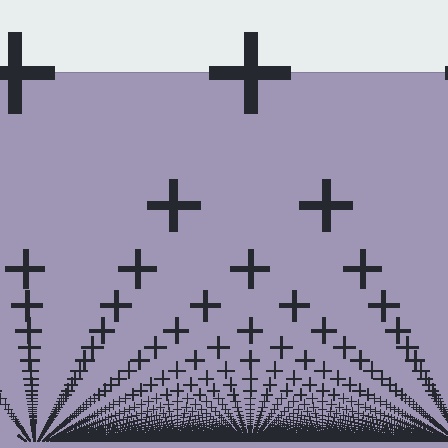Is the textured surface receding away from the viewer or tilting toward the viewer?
The surface appears to tilt toward the viewer. Texture elements get larger and sparser toward the top.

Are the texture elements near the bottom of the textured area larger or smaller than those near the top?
Smaller. The gradient is inverted — elements near the bottom are smaller and denser.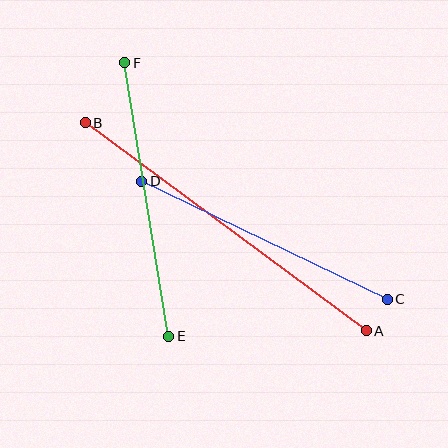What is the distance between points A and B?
The distance is approximately 349 pixels.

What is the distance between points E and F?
The distance is approximately 277 pixels.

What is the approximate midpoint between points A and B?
The midpoint is at approximately (226, 227) pixels.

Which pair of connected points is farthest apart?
Points A and B are farthest apart.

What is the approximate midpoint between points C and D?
The midpoint is at approximately (264, 240) pixels.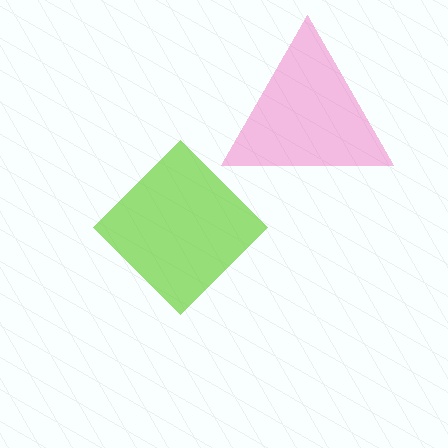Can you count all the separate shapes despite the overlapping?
Yes, there are 2 separate shapes.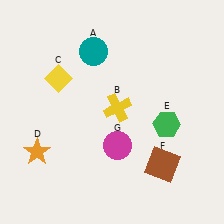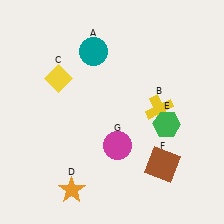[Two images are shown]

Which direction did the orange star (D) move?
The orange star (D) moved down.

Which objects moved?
The objects that moved are: the yellow cross (B), the orange star (D).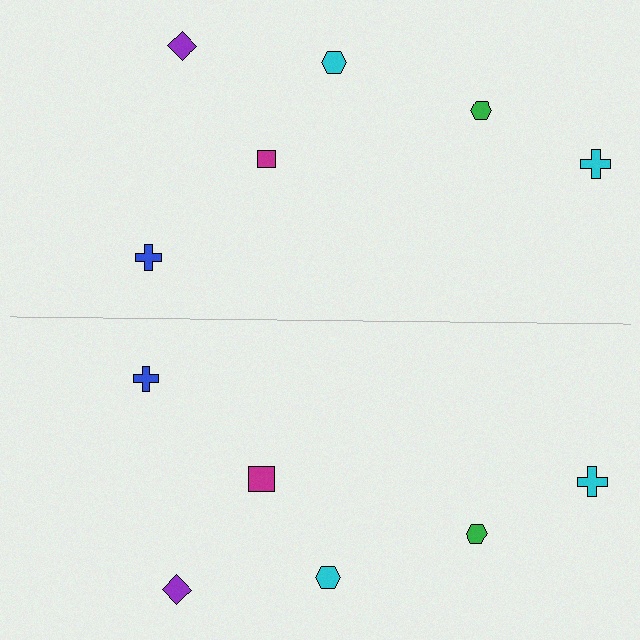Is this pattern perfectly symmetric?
No, the pattern is not perfectly symmetric. The magenta square on the bottom side has a different size than its mirror counterpart.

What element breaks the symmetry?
The magenta square on the bottom side has a different size than its mirror counterpart.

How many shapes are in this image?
There are 12 shapes in this image.